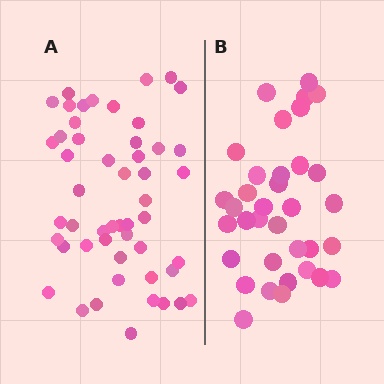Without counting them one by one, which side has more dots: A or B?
Region A (the left region) has more dots.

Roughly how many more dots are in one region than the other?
Region A has approximately 15 more dots than region B.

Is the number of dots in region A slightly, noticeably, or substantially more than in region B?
Region A has substantially more. The ratio is roughly 1.5 to 1.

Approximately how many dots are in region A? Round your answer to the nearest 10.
About 50 dots. (The exact count is 51, which rounds to 50.)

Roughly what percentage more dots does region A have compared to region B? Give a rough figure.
About 45% more.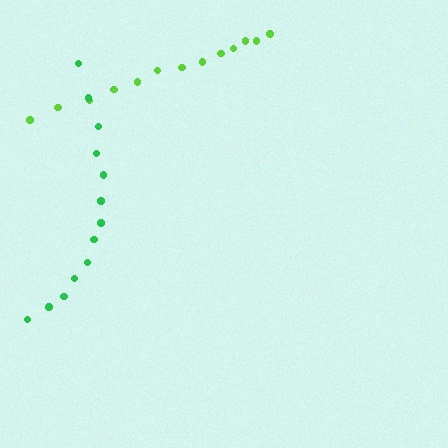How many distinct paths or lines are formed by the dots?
There are 2 distinct paths.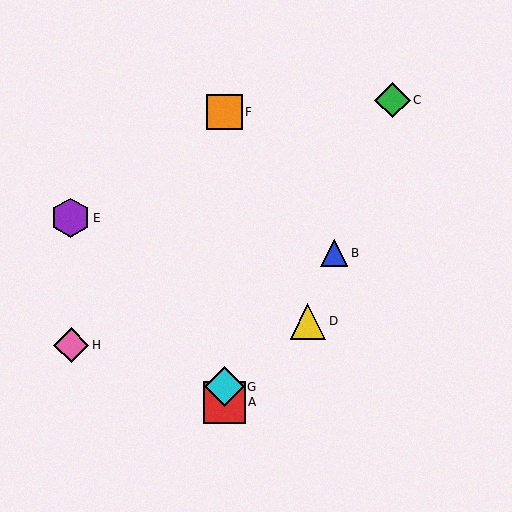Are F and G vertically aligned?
Yes, both are at x≈224.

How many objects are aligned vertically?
3 objects (A, F, G) are aligned vertically.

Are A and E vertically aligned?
No, A is at x≈224 and E is at x≈71.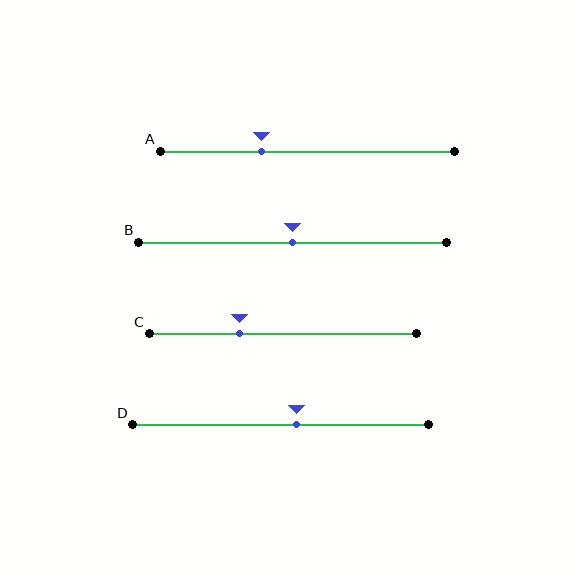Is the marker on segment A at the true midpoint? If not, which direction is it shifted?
No, the marker on segment A is shifted to the left by about 16% of the segment length.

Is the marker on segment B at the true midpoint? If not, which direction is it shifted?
Yes, the marker on segment B is at the true midpoint.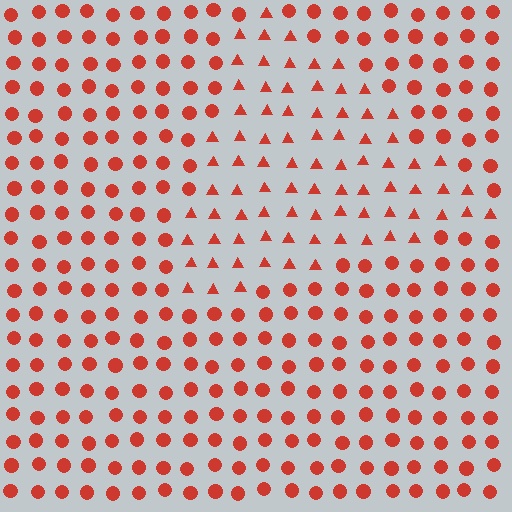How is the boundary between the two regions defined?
The boundary is defined by a change in element shape: triangles inside vs. circles outside. All elements share the same color and spacing.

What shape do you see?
I see a triangle.